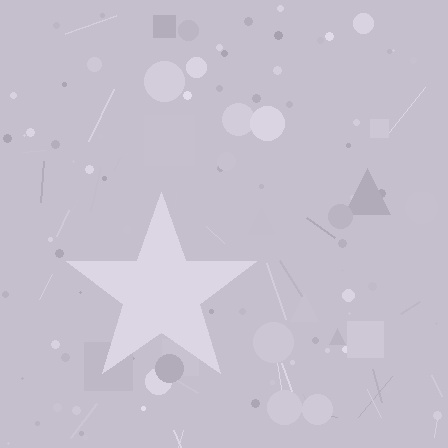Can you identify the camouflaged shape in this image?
The camouflaged shape is a star.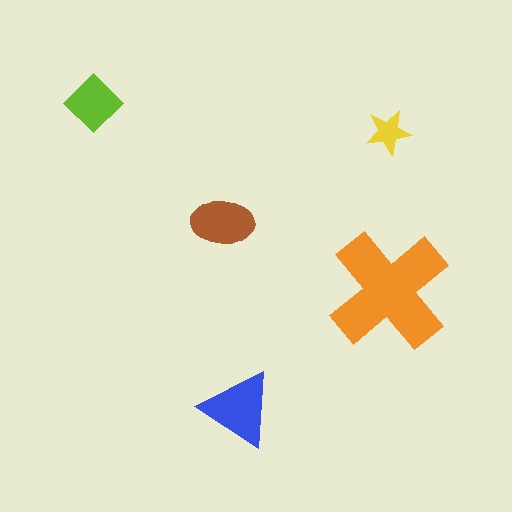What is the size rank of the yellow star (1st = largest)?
5th.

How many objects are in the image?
There are 5 objects in the image.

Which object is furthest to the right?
The orange cross is rightmost.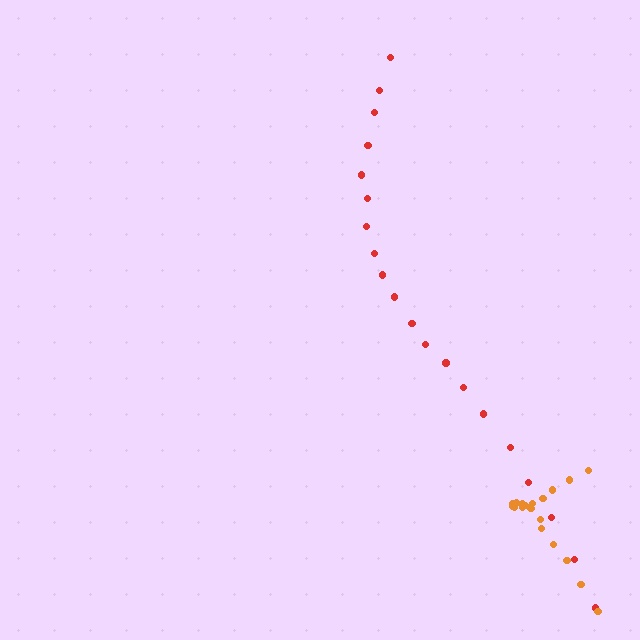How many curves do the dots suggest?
There are 2 distinct paths.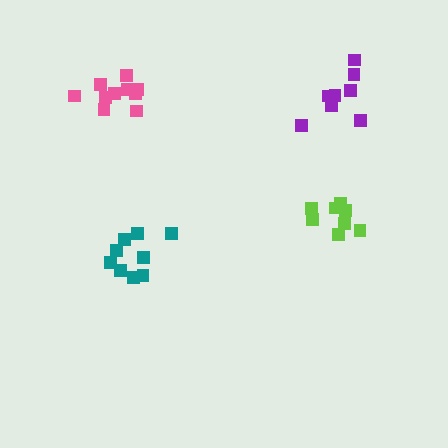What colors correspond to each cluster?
The clusters are colored: purple, teal, pink, lime.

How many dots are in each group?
Group 1: 8 dots, Group 2: 9 dots, Group 3: 10 dots, Group 4: 8 dots (35 total).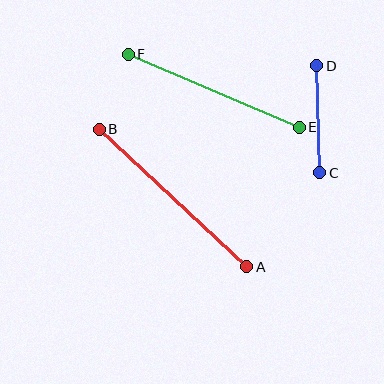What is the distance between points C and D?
The distance is approximately 107 pixels.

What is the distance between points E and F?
The distance is approximately 186 pixels.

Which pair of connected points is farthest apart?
Points A and B are farthest apart.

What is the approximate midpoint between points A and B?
The midpoint is at approximately (173, 198) pixels.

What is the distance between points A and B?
The distance is approximately 202 pixels.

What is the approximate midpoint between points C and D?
The midpoint is at approximately (318, 119) pixels.